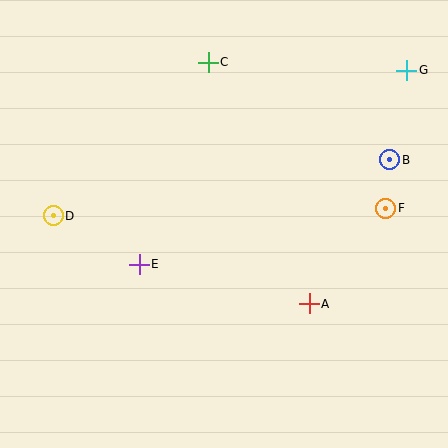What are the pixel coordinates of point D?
Point D is at (53, 216).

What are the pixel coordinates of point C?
Point C is at (208, 62).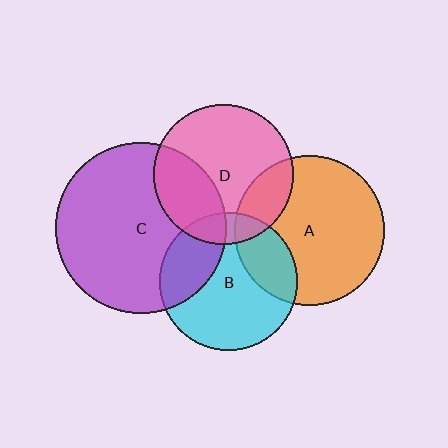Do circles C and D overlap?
Yes.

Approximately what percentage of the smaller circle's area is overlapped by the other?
Approximately 30%.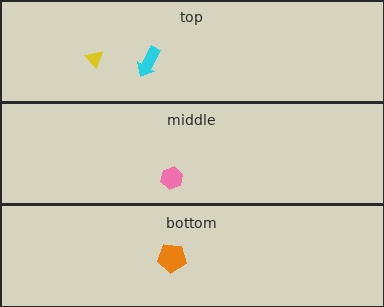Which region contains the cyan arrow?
The top region.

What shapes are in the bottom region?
The orange pentagon.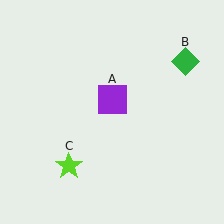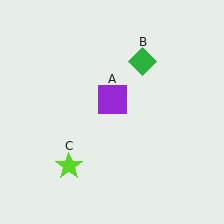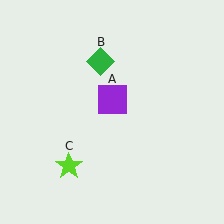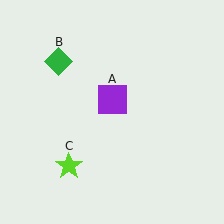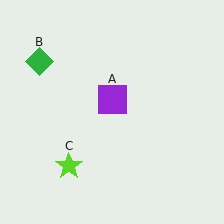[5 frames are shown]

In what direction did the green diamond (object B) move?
The green diamond (object B) moved left.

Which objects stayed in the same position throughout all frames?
Purple square (object A) and lime star (object C) remained stationary.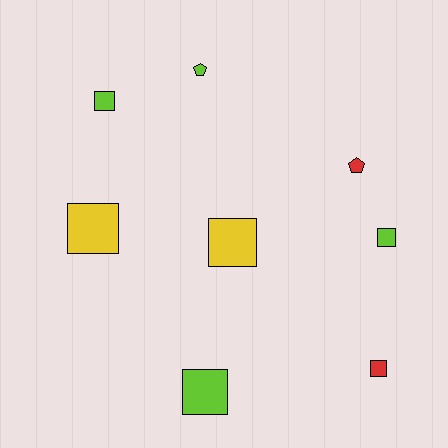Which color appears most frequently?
Lime, with 4 objects.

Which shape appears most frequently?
Square, with 6 objects.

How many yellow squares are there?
There are 2 yellow squares.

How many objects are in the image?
There are 8 objects.